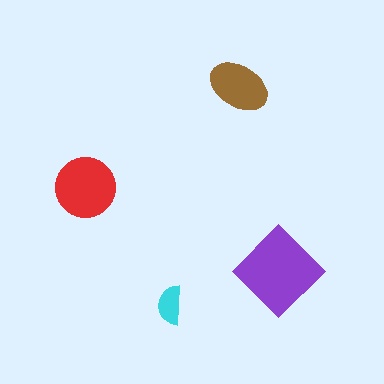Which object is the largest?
The purple diamond.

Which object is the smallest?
The cyan semicircle.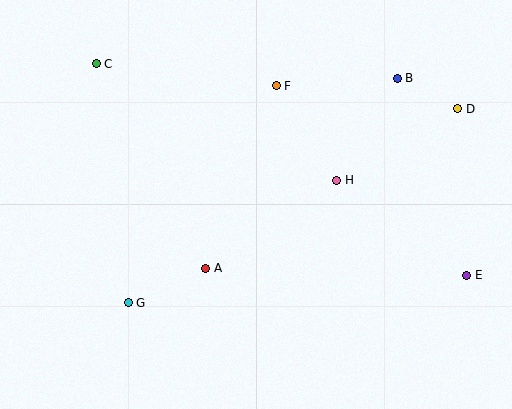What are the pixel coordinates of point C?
Point C is at (96, 64).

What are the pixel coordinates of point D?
Point D is at (458, 109).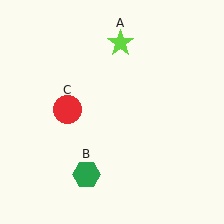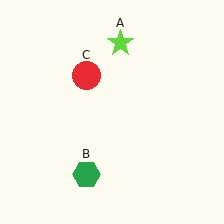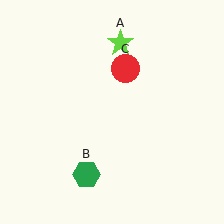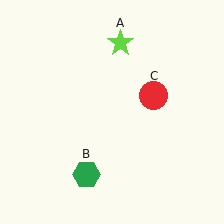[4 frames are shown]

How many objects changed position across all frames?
1 object changed position: red circle (object C).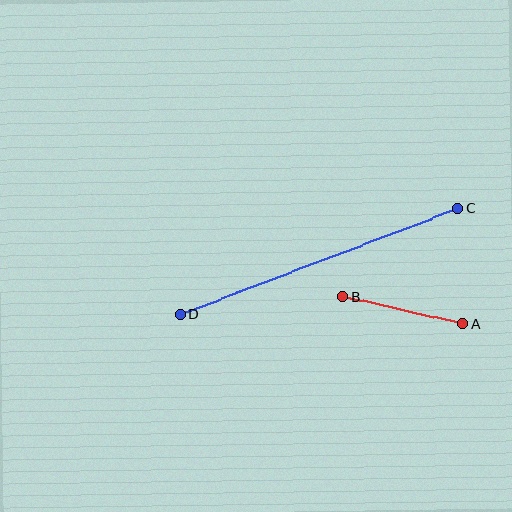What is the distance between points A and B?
The distance is approximately 123 pixels.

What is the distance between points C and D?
The distance is approximately 297 pixels.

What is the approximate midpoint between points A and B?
The midpoint is at approximately (402, 310) pixels.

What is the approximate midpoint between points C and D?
The midpoint is at approximately (319, 261) pixels.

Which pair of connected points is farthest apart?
Points C and D are farthest apart.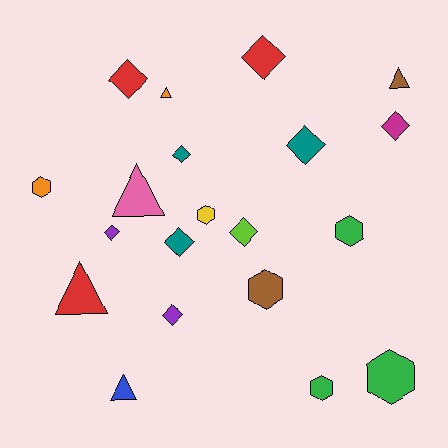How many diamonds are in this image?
There are 9 diamonds.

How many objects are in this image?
There are 20 objects.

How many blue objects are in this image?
There is 1 blue object.